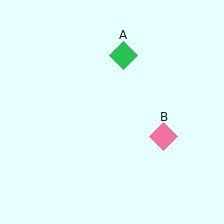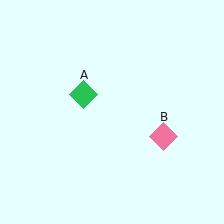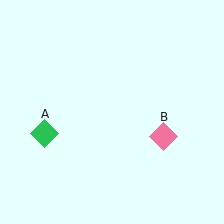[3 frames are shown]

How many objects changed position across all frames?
1 object changed position: green diamond (object A).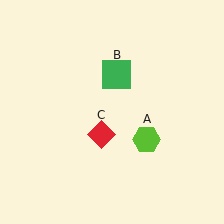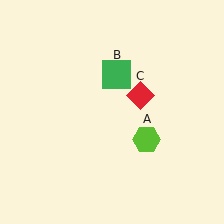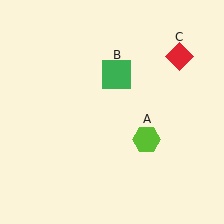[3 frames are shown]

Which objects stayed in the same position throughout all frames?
Lime hexagon (object A) and green square (object B) remained stationary.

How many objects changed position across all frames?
1 object changed position: red diamond (object C).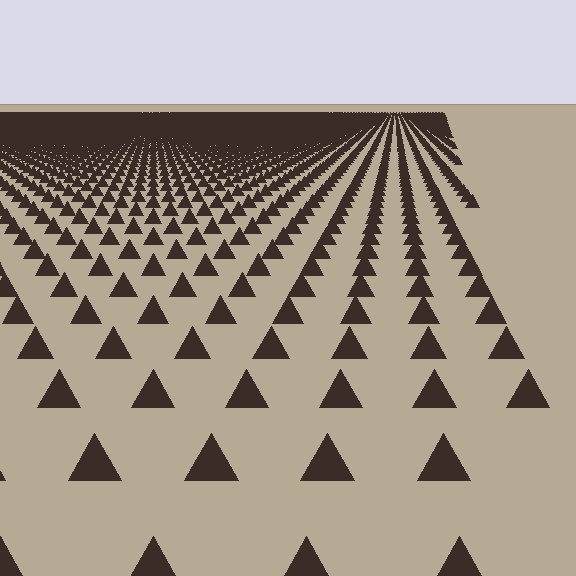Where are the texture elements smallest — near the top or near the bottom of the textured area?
Near the top.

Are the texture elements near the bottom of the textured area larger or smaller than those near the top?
Larger. Near the bottom, elements are closer to the viewer and appear at a bigger on-screen size.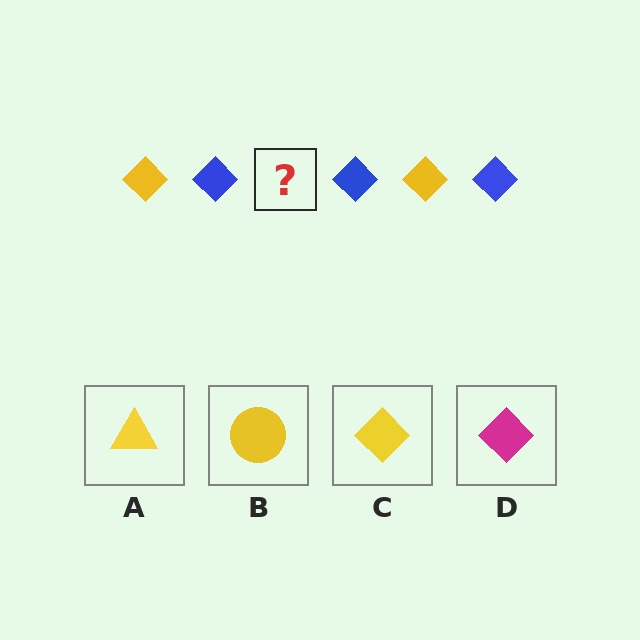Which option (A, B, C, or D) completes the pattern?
C.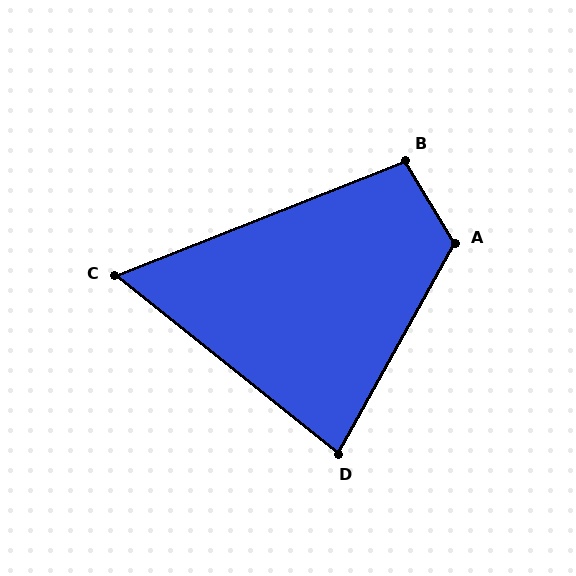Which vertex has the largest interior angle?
A, at approximately 120 degrees.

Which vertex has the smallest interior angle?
C, at approximately 60 degrees.